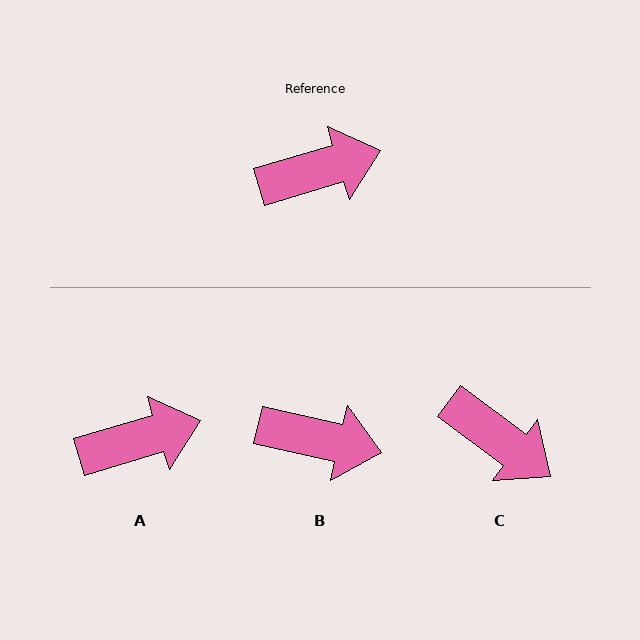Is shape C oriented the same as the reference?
No, it is off by about 53 degrees.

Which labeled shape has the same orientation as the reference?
A.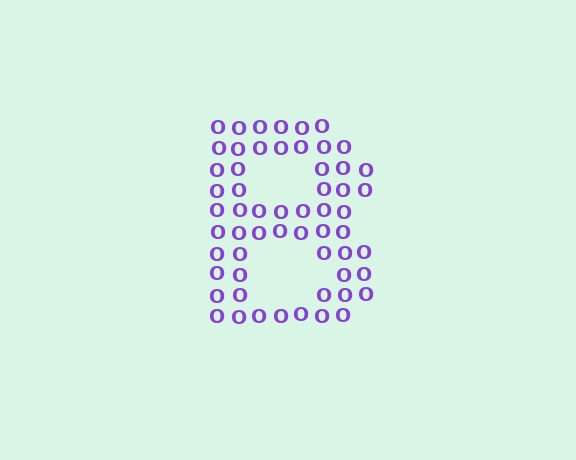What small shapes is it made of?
It is made of small letter O's.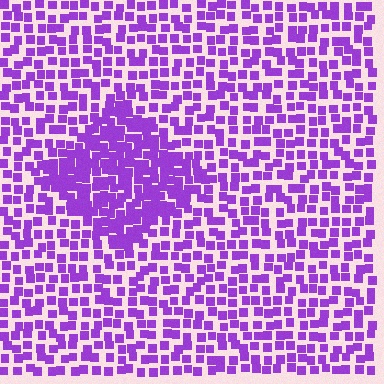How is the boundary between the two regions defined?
The boundary is defined by a change in element density (approximately 1.9x ratio). All elements are the same color, size, and shape.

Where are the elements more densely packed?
The elements are more densely packed inside the diamond boundary.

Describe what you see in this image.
The image contains small purple elements arranged at two different densities. A diamond-shaped region is visible where the elements are more densely packed than the surrounding area.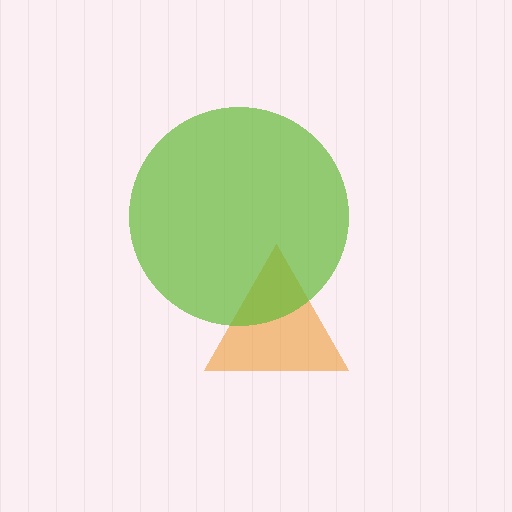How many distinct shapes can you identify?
There are 2 distinct shapes: an orange triangle, a lime circle.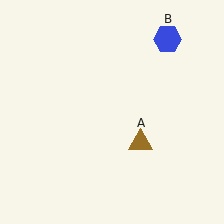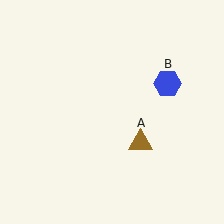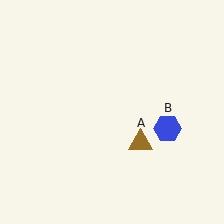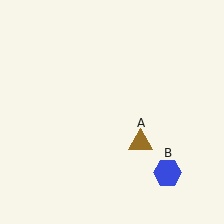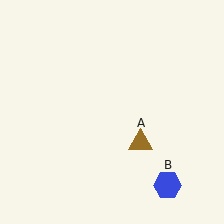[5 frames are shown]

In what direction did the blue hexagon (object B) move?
The blue hexagon (object B) moved down.